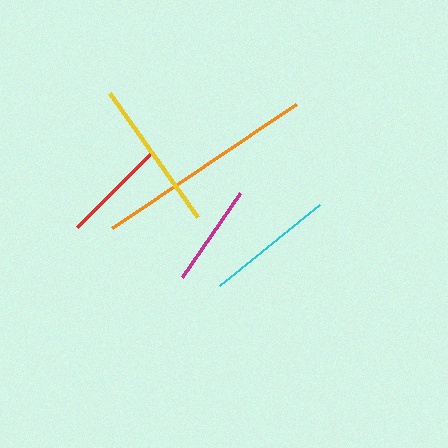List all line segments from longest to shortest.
From longest to shortest: orange, yellow, cyan, red, magenta.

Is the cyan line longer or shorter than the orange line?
The orange line is longer than the cyan line.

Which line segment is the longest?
The orange line is the longest at approximately 222 pixels.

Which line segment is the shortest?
The magenta line is the shortest at approximately 102 pixels.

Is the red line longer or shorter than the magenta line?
The red line is longer than the magenta line.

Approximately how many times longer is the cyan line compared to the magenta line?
The cyan line is approximately 1.3 times the length of the magenta line.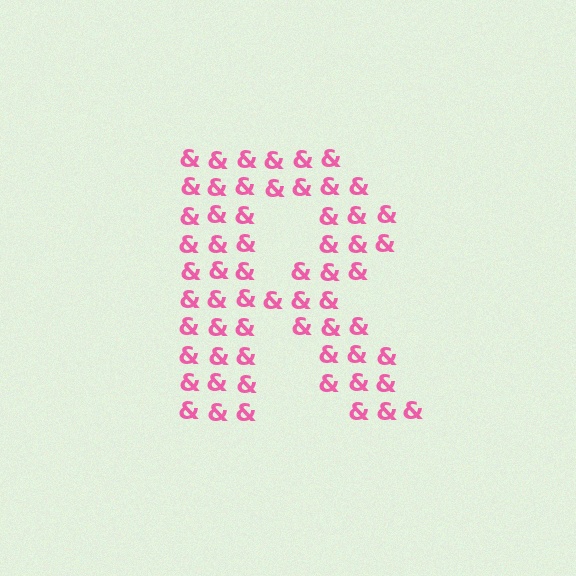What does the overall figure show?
The overall figure shows the letter R.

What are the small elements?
The small elements are ampersands.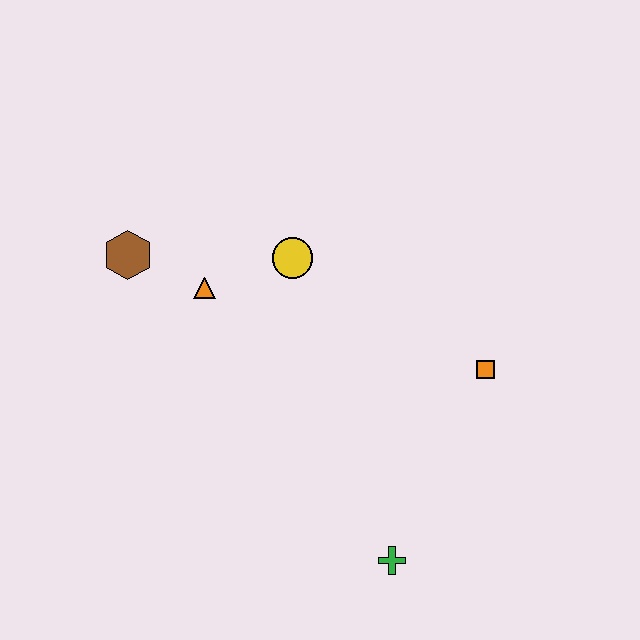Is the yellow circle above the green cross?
Yes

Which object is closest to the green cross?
The orange square is closest to the green cross.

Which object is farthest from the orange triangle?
The green cross is farthest from the orange triangle.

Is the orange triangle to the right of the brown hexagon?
Yes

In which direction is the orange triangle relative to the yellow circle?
The orange triangle is to the left of the yellow circle.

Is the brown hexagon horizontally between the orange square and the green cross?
No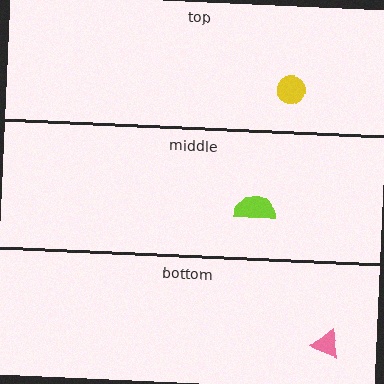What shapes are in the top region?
The yellow circle.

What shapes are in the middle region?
The lime semicircle.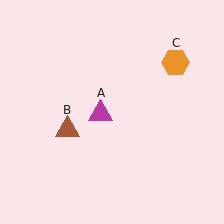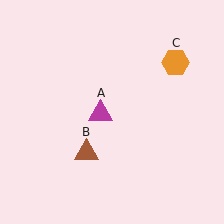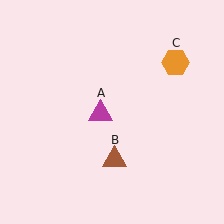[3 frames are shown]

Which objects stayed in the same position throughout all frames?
Magenta triangle (object A) and orange hexagon (object C) remained stationary.